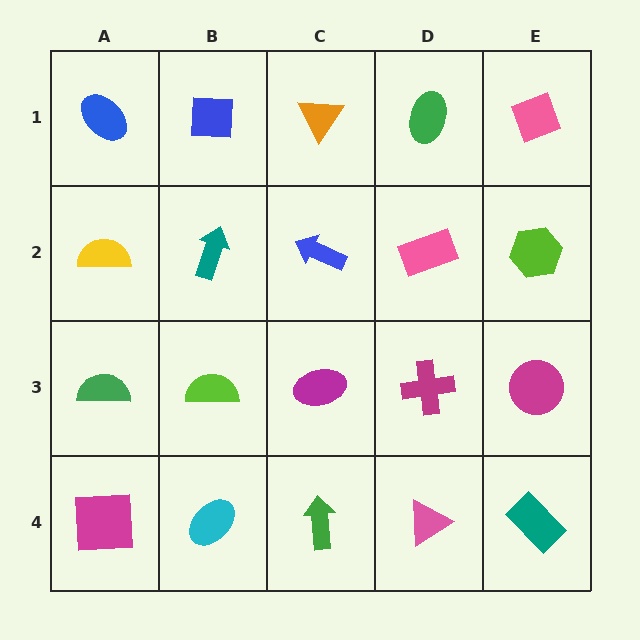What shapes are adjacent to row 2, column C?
An orange triangle (row 1, column C), a magenta ellipse (row 3, column C), a teal arrow (row 2, column B), a pink rectangle (row 2, column D).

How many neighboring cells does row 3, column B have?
4.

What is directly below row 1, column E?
A lime hexagon.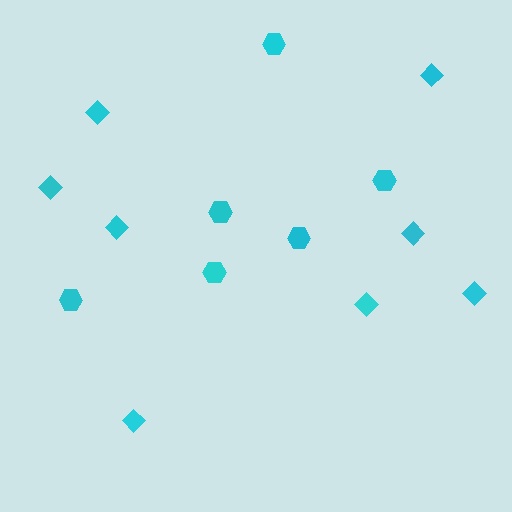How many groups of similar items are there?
There are 2 groups: one group of diamonds (8) and one group of hexagons (6).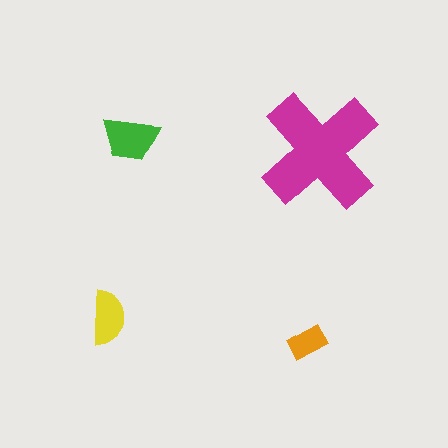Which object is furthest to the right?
The magenta cross is rightmost.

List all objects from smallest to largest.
The orange rectangle, the yellow semicircle, the green trapezoid, the magenta cross.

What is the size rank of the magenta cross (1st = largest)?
1st.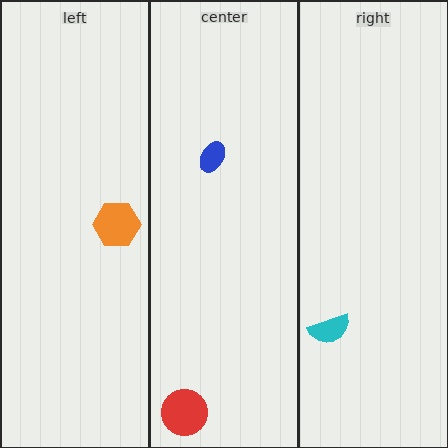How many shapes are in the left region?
1.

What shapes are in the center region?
The red circle, the blue ellipse.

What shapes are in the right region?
The cyan semicircle.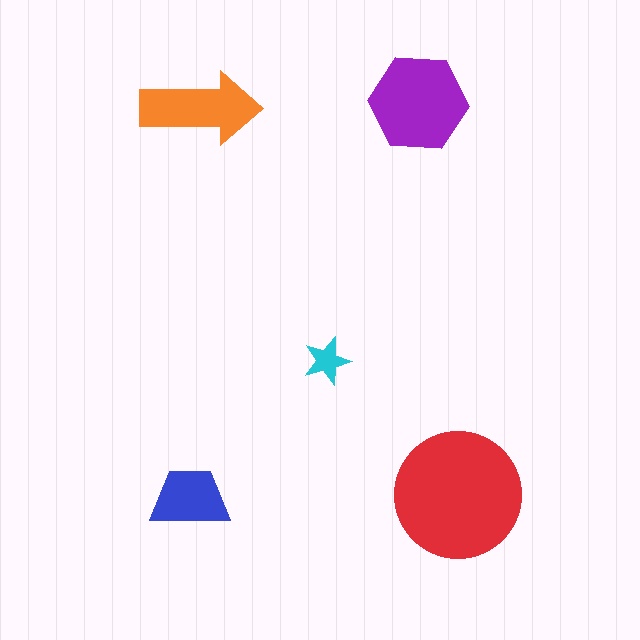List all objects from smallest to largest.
The cyan star, the blue trapezoid, the orange arrow, the purple hexagon, the red circle.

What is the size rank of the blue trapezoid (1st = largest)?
4th.